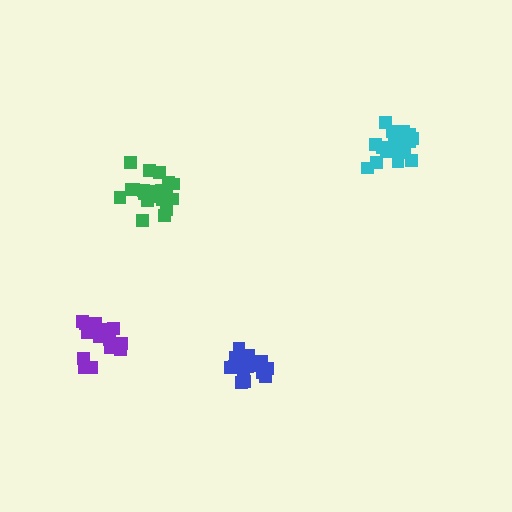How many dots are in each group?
Group 1: 17 dots, Group 2: 17 dots, Group 3: 21 dots, Group 4: 21 dots (76 total).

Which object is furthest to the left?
The purple cluster is leftmost.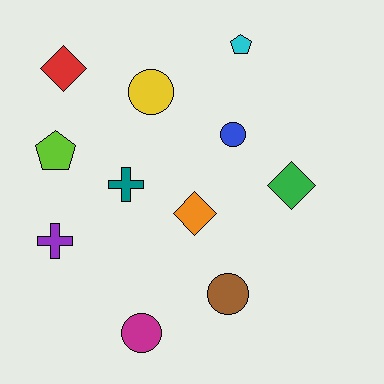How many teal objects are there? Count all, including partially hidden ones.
There is 1 teal object.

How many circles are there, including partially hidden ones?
There are 4 circles.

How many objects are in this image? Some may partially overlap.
There are 11 objects.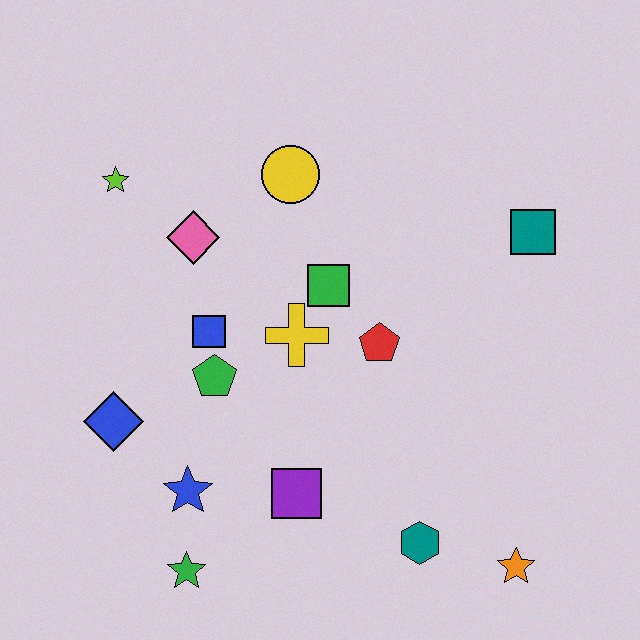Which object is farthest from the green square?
The orange star is farthest from the green square.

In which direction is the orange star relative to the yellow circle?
The orange star is below the yellow circle.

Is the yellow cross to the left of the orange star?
Yes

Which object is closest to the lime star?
The pink diamond is closest to the lime star.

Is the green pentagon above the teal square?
No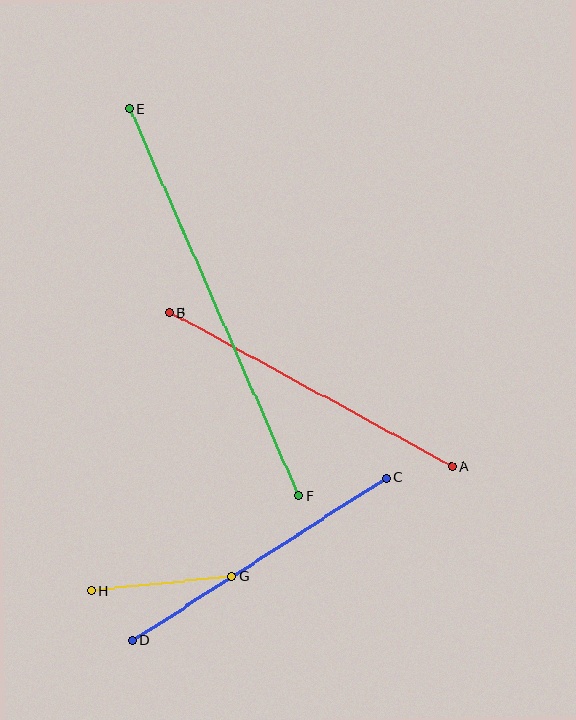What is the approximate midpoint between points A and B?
The midpoint is at approximately (311, 390) pixels.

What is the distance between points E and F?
The distance is approximately 422 pixels.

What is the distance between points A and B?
The distance is approximately 322 pixels.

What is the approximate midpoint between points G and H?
The midpoint is at approximately (162, 583) pixels.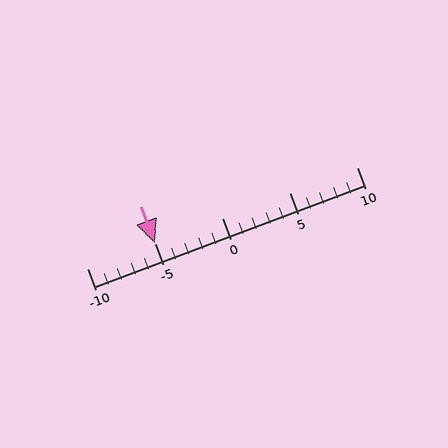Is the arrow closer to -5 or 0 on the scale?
The arrow is closer to -5.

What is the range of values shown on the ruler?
The ruler shows values from -10 to 10.